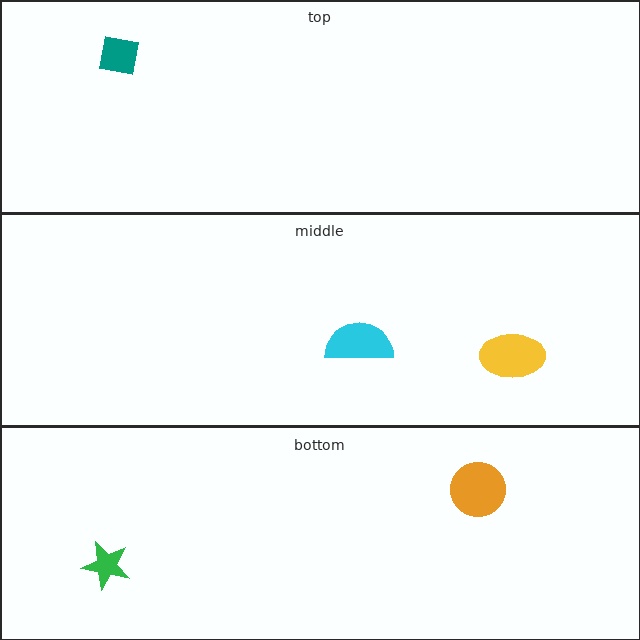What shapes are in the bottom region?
The green star, the orange circle.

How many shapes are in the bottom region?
2.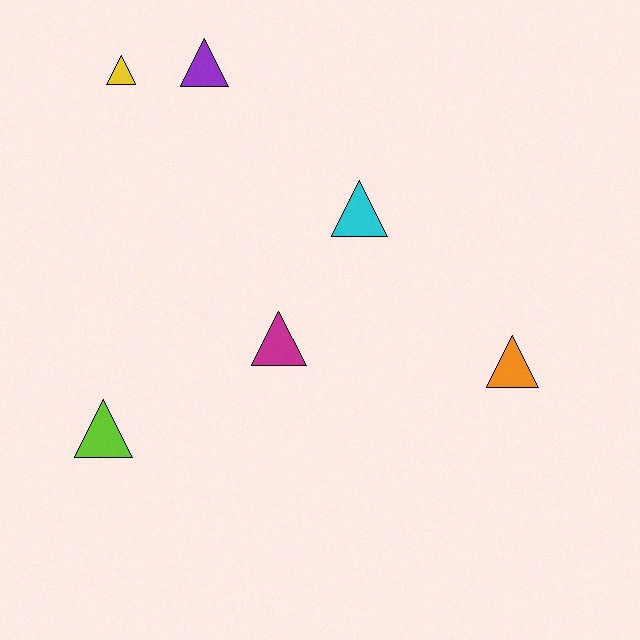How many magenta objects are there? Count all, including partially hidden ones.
There is 1 magenta object.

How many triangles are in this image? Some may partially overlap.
There are 6 triangles.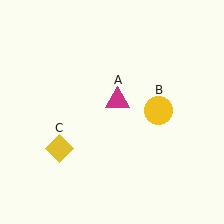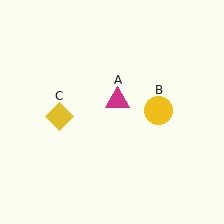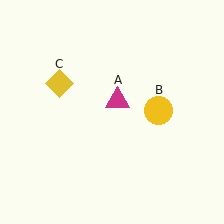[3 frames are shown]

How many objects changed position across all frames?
1 object changed position: yellow diamond (object C).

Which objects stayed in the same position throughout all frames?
Magenta triangle (object A) and yellow circle (object B) remained stationary.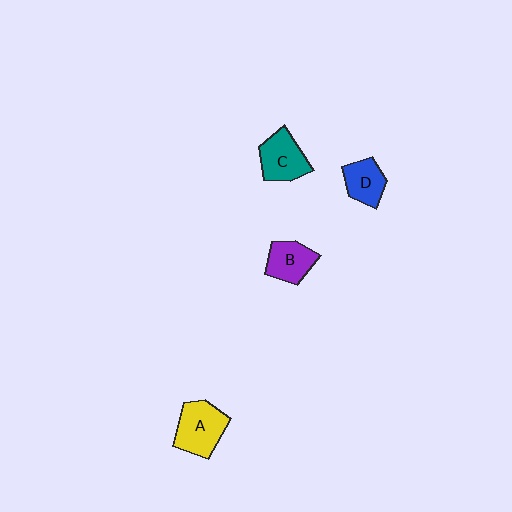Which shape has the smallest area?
Shape D (blue).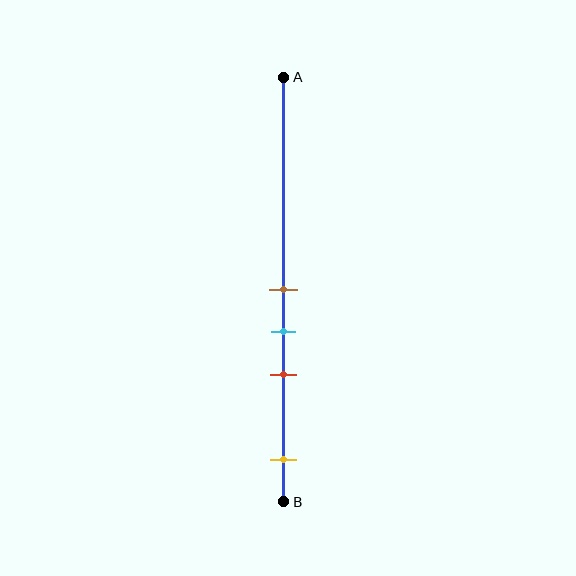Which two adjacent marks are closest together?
The brown and cyan marks are the closest adjacent pair.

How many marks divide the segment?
There are 4 marks dividing the segment.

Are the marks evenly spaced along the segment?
No, the marks are not evenly spaced.